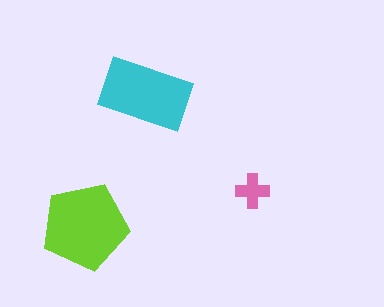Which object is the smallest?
The pink cross.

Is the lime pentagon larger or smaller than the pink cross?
Larger.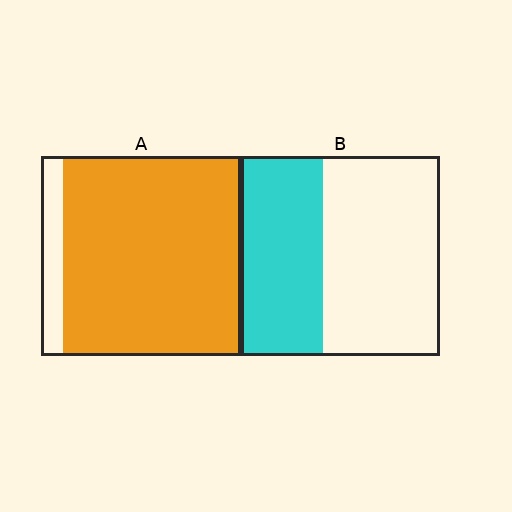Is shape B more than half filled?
No.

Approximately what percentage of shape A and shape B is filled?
A is approximately 90% and B is approximately 40%.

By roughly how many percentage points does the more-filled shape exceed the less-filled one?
By roughly 50 percentage points (A over B).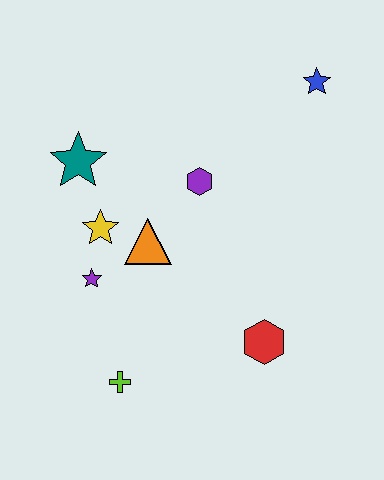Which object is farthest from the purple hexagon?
The lime cross is farthest from the purple hexagon.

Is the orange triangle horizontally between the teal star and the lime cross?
No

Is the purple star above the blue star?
No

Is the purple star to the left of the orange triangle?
Yes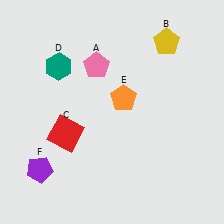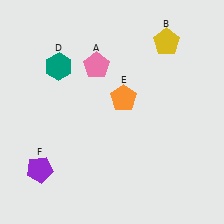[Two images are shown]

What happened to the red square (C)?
The red square (C) was removed in Image 2. It was in the bottom-left area of Image 1.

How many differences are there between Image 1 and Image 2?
There is 1 difference between the two images.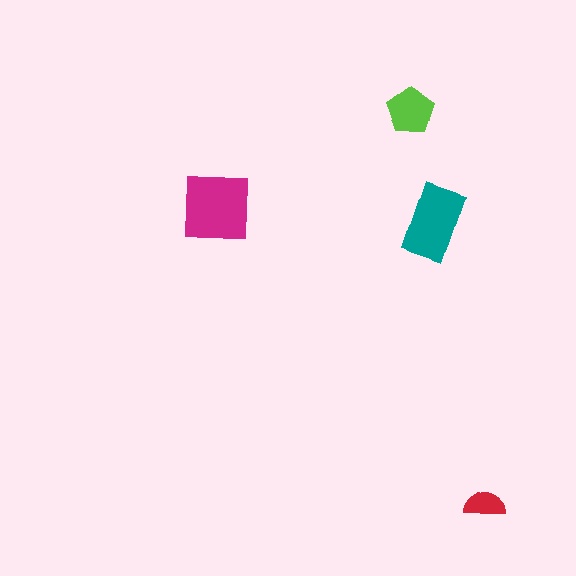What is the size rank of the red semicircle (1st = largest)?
4th.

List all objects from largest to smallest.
The magenta square, the teal rectangle, the lime pentagon, the red semicircle.